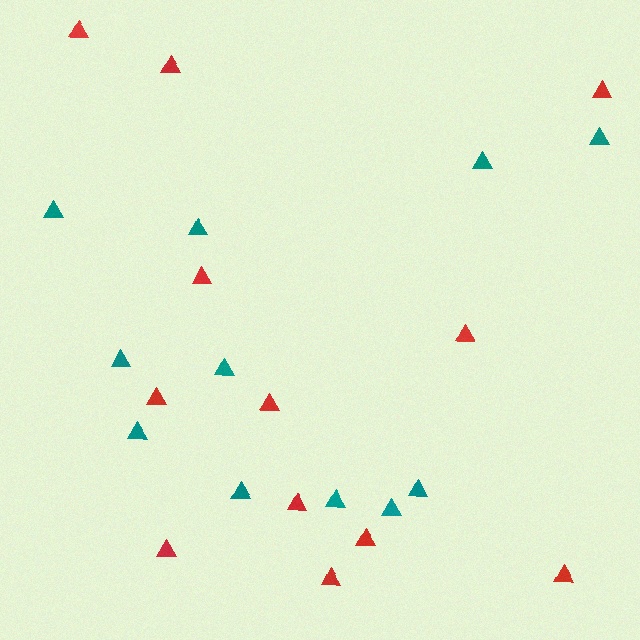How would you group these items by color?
There are 2 groups: one group of teal triangles (11) and one group of red triangles (12).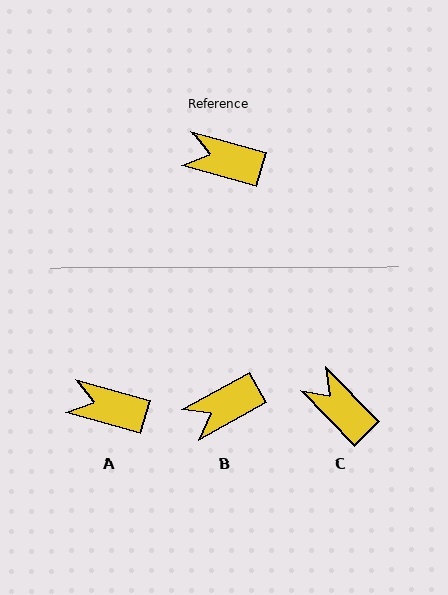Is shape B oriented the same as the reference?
No, it is off by about 45 degrees.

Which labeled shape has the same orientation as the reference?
A.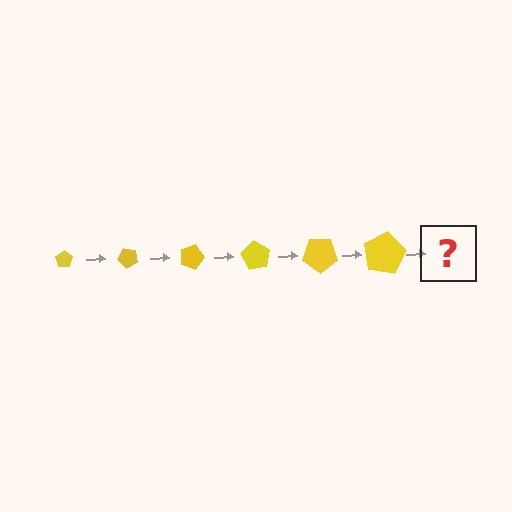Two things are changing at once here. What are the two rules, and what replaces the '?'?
The two rules are that the pentagon grows larger each step and it rotates 45 degrees each step. The '?' should be a pentagon, larger than the previous one and rotated 270 degrees from the start.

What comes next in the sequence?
The next element should be a pentagon, larger than the previous one and rotated 270 degrees from the start.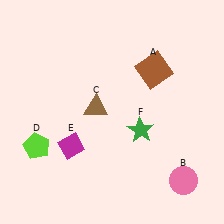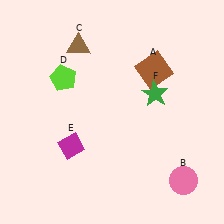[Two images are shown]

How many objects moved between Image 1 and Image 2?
3 objects moved between the two images.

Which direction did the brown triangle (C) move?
The brown triangle (C) moved up.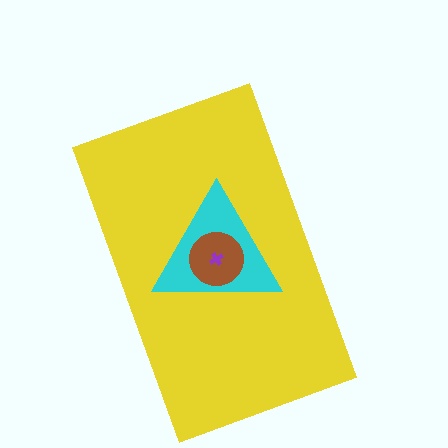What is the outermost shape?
The yellow rectangle.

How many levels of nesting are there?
4.